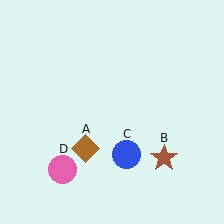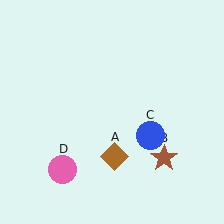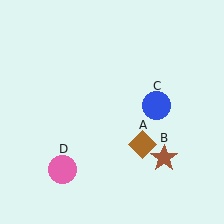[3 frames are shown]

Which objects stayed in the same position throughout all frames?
Brown star (object B) and pink circle (object D) remained stationary.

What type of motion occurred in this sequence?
The brown diamond (object A), blue circle (object C) rotated counterclockwise around the center of the scene.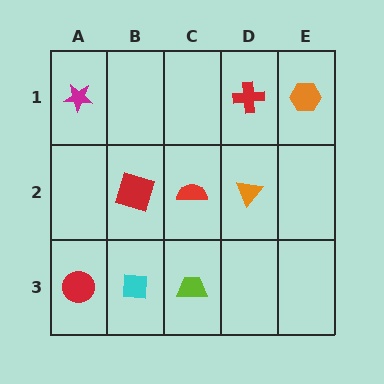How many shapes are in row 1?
3 shapes.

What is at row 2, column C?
A red semicircle.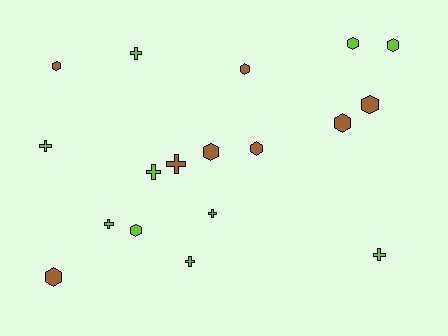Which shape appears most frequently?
Hexagon, with 10 objects.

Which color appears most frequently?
Lime, with 10 objects.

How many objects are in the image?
There are 18 objects.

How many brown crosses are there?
There is 1 brown cross.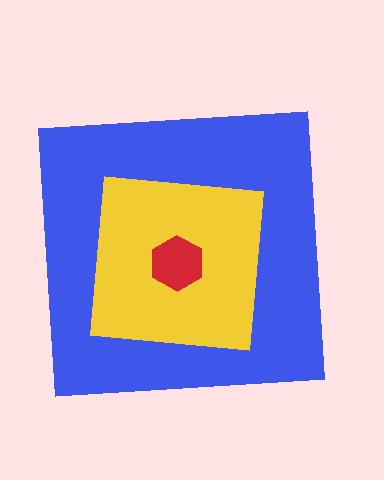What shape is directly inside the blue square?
The yellow square.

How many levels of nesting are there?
3.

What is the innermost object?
The red hexagon.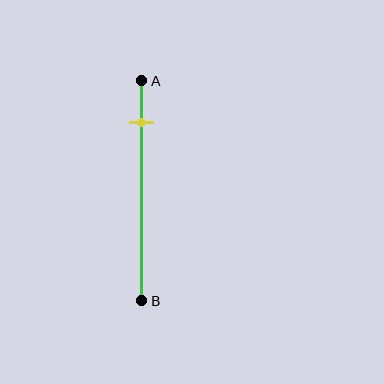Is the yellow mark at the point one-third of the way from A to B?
No, the mark is at about 20% from A, not at the 33% one-third point.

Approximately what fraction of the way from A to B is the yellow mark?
The yellow mark is approximately 20% of the way from A to B.